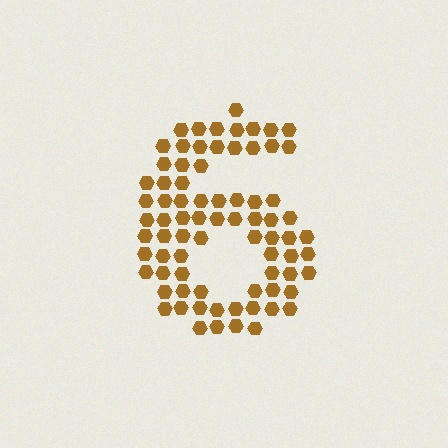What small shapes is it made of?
It is made of small hexagons.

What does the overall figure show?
The overall figure shows the digit 6.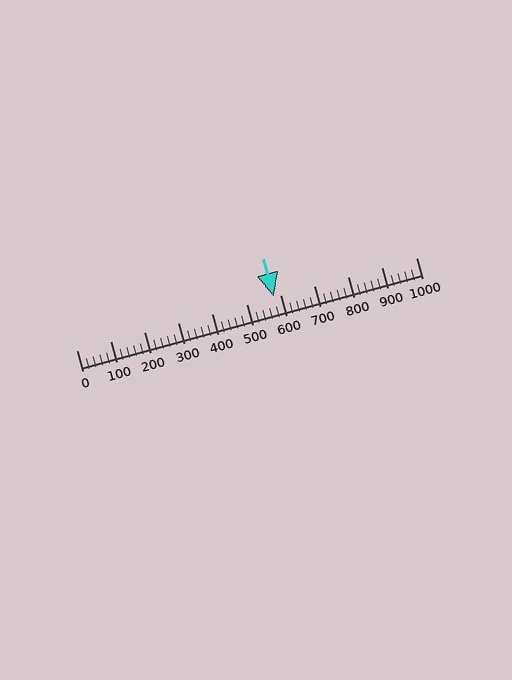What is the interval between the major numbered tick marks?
The major tick marks are spaced 100 units apart.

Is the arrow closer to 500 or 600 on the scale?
The arrow is closer to 600.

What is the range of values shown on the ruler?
The ruler shows values from 0 to 1000.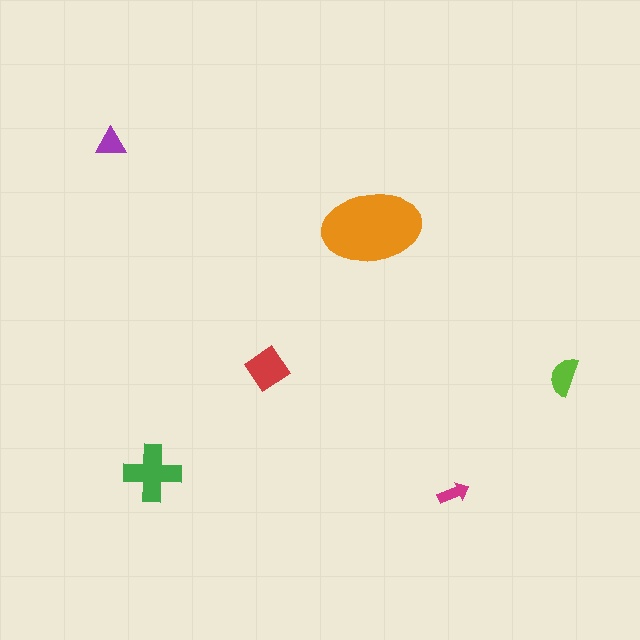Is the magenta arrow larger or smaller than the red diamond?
Smaller.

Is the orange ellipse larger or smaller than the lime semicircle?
Larger.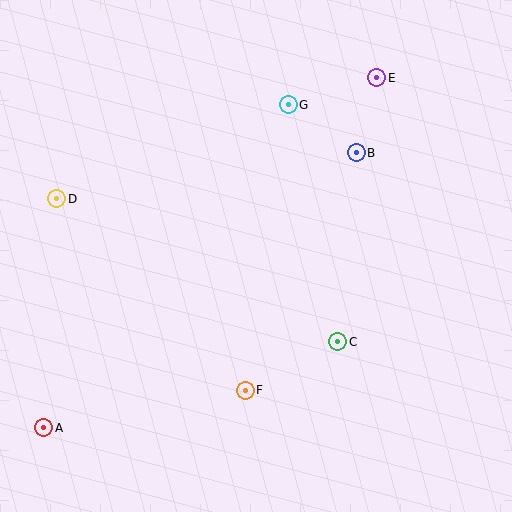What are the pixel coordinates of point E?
Point E is at (377, 78).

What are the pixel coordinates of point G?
Point G is at (288, 105).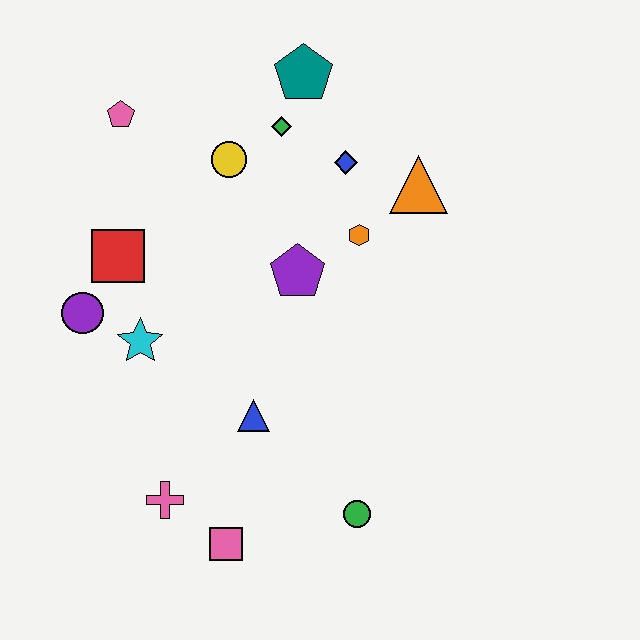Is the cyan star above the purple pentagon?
No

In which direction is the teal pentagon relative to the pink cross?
The teal pentagon is above the pink cross.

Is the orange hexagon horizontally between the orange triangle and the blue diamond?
Yes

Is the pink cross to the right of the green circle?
No